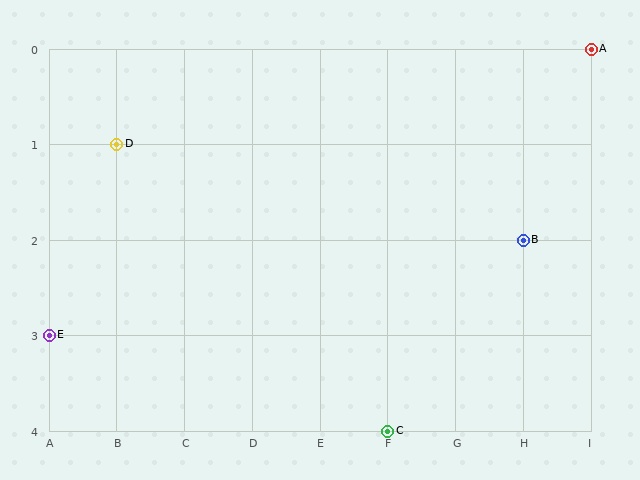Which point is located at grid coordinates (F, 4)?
Point C is at (F, 4).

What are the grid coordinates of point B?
Point B is at grid coordinates (H, 2).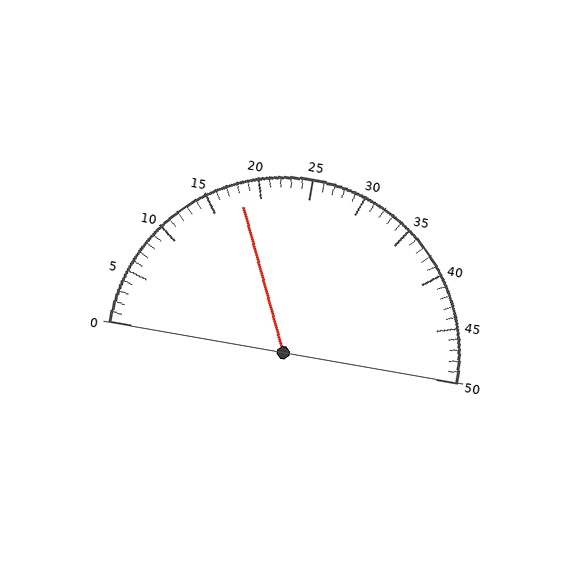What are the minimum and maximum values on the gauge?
The gauge ranges from 0 to 50.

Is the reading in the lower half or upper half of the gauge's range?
The reading is in the lower half of the range (0 to 50).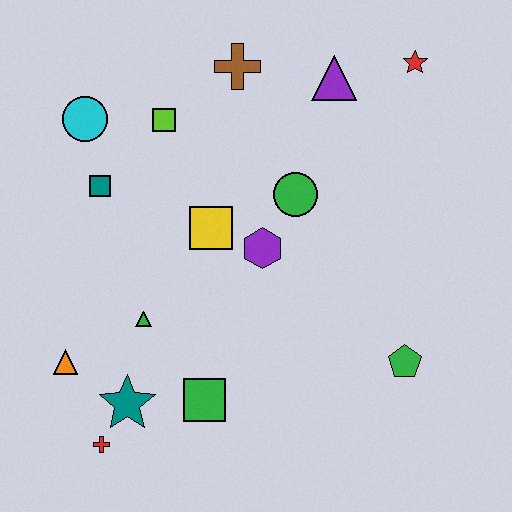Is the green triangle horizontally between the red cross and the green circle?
Yes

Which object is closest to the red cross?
The teal star is closest to the red cross.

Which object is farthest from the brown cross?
The red cross is farthest from the brown cross.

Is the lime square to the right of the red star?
No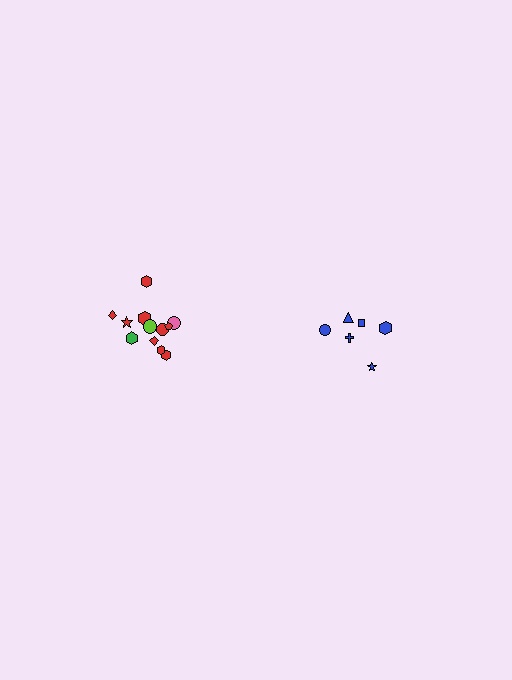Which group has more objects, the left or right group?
The left group.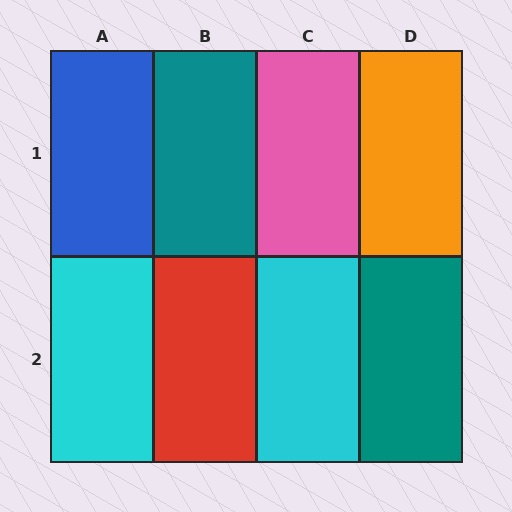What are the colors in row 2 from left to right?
Cyan, red, cyan, teal.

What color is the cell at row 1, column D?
Orange.